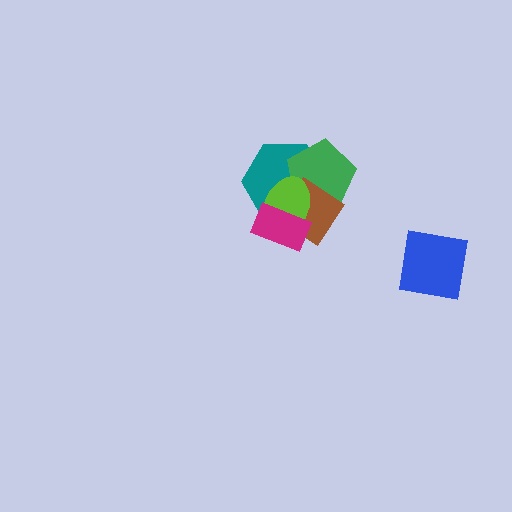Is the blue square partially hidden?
No, no other shape covers it.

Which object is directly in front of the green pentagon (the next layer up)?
The brown diamond is directly in front of the green pentagon.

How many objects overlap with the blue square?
0 objects overlap with the blue square.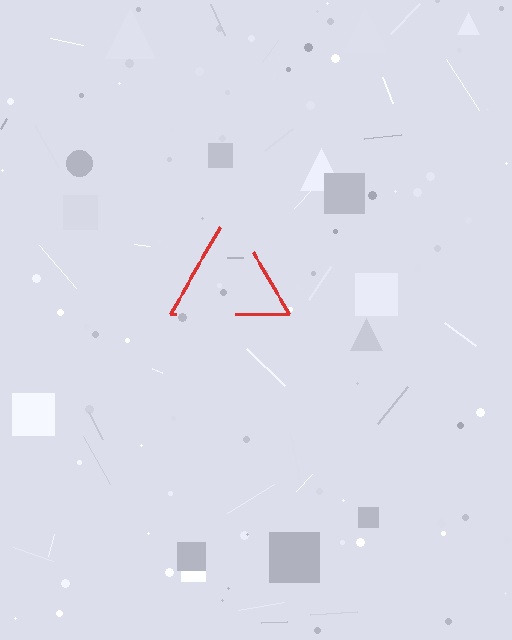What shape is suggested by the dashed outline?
The dashed outline suggests a triangle.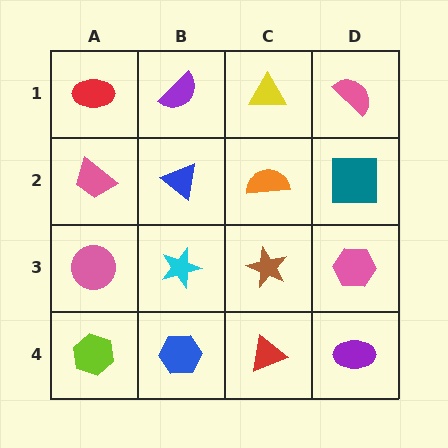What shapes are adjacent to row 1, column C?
An orange semicircle (row 2, column C), a purple semicircle (row 1, column B), a pink semicircle (row 1, column D).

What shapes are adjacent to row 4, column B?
A cyan star (row 3, column B), a lime hexagon (row 4, column A), a red triangle (row 4, column C).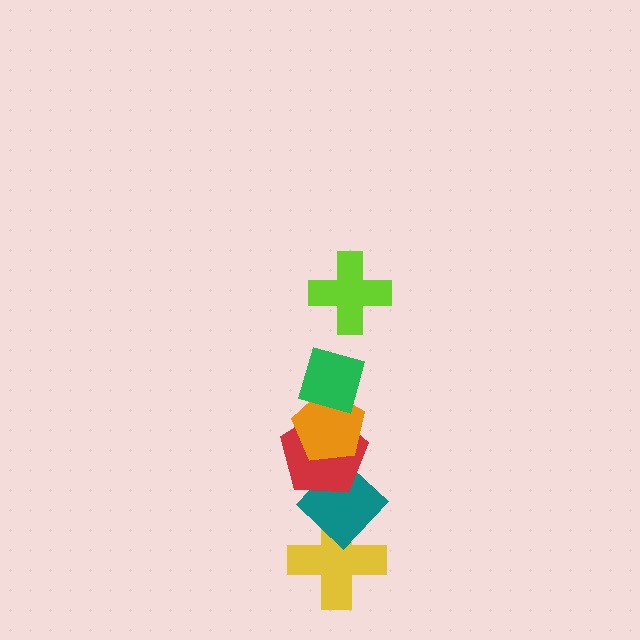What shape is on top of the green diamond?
The lime cross is on top of the green diamond.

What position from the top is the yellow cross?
The yellow cross is 6th from the top.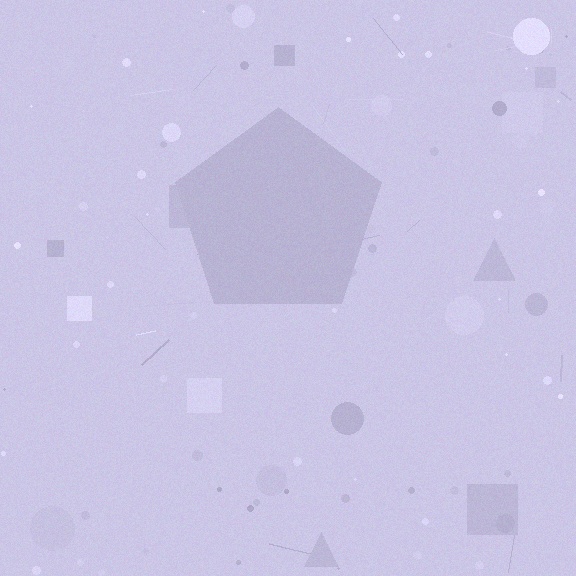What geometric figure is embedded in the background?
A pentagon is embedded in the background.